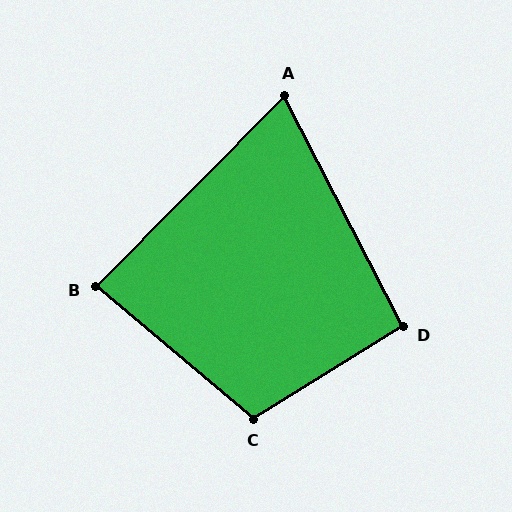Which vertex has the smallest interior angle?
A, at approximately 72 degrees.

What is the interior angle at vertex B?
Approximately 85 degrees (approximately right).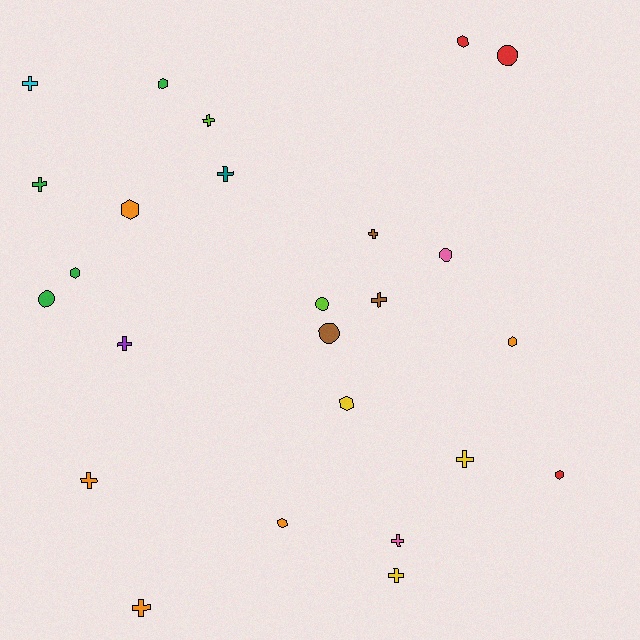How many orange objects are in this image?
There are 5 orange objects.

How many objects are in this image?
There are 25 objects.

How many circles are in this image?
There are 5 circles.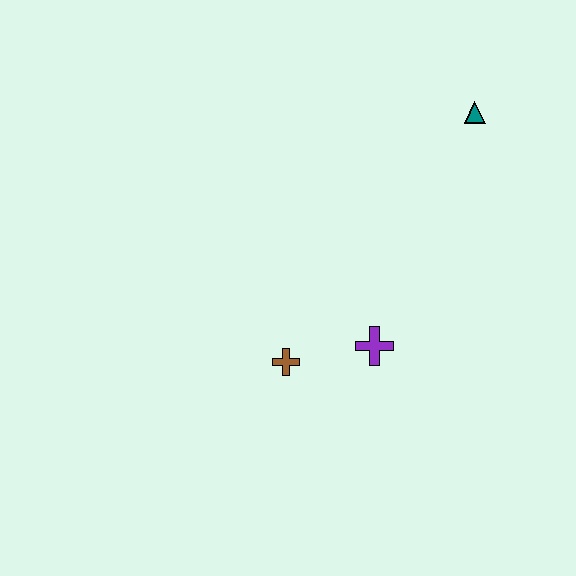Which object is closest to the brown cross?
The purple cross is closest to the brown cross.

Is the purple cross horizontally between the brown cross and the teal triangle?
Yes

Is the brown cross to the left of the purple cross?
Yes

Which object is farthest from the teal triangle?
The brown cross is farthest from the teal triangle.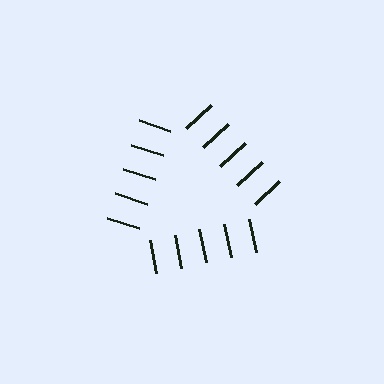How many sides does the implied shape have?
3 sides — the line-ends trace a triangle.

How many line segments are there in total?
15 — 5 along each of the 3 edges.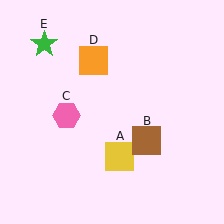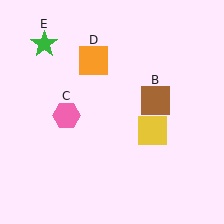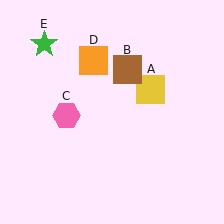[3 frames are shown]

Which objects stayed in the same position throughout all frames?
Pink hexagon (object C) and orange square (object D) and green star (object E) remained stationary.